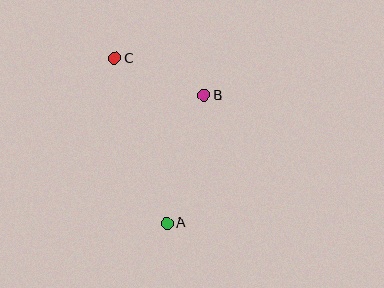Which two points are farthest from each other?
Points A and C are farthest from each other.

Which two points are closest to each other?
Points B and C are closest to each other.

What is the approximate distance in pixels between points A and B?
The distance between A and B is approximately 133 pixels.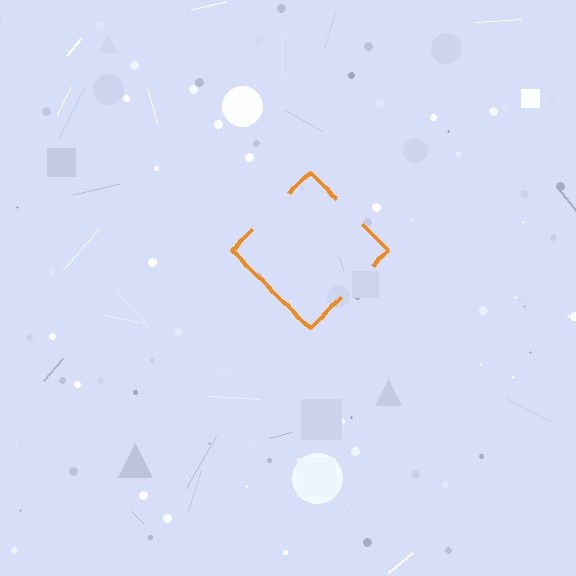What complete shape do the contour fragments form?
The contour fragments form a diamond.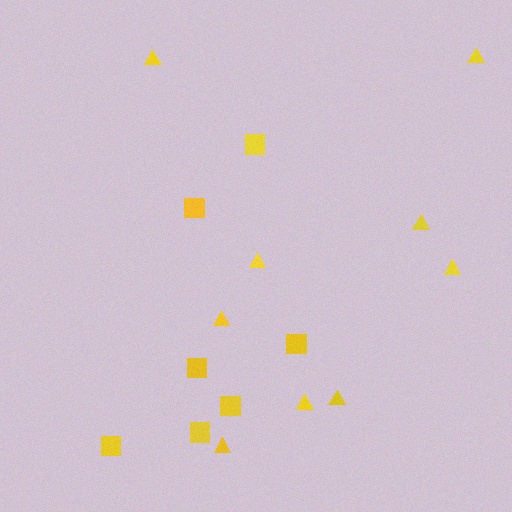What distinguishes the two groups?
There are 2 groups: one group of triangles (9) and one group of squares (7).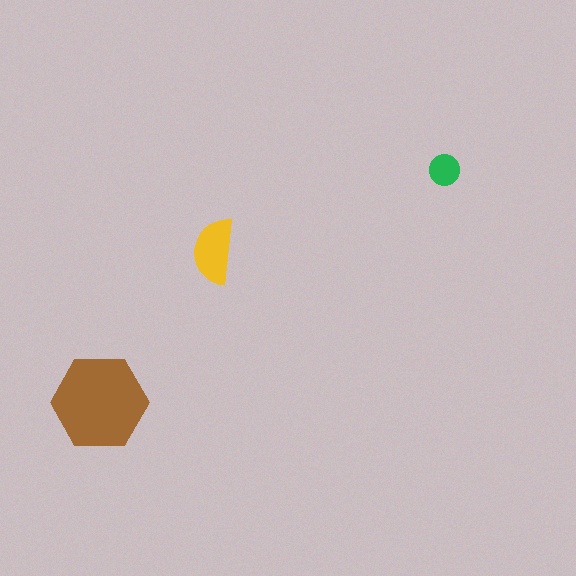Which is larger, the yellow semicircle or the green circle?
The yellow semicircle.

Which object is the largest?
The brown hexagon.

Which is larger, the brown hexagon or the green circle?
The brown hexagon.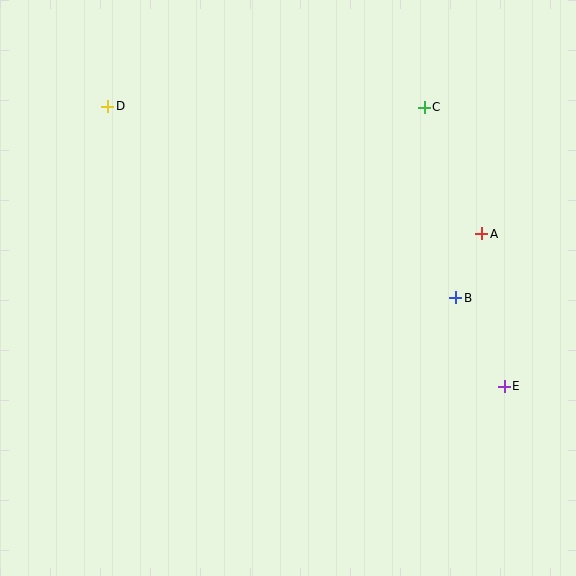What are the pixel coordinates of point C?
Point C is at (424, 107).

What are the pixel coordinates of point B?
Point B is at (456, 298).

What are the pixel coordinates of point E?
Point E is at (504, 386).